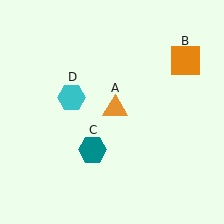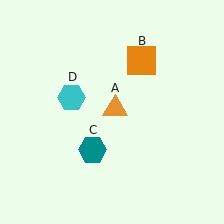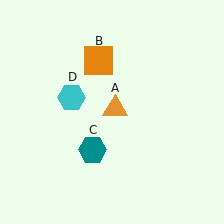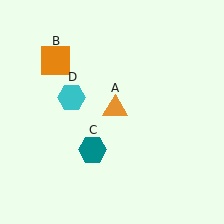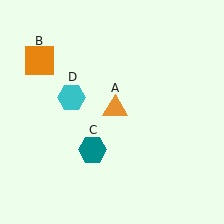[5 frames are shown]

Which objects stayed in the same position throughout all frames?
Orange triangle (object A) and teal hexagon (object C) and cyan hexagon (object D) remained stationary.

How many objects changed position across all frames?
1 object changed position: orange square (object B).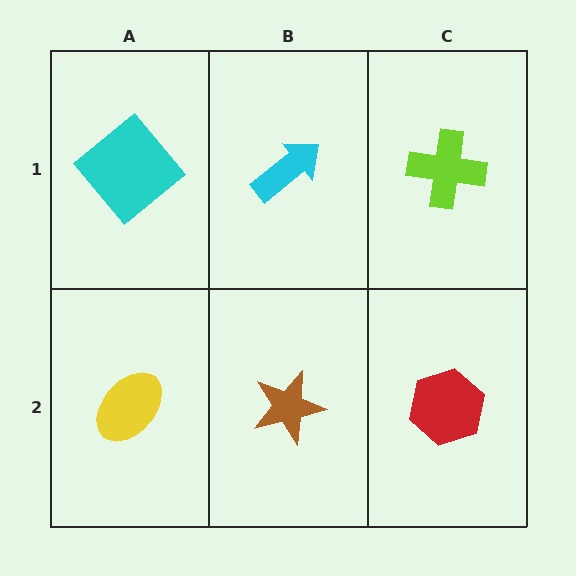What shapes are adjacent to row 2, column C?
A lime cross (row 1, column C), a brown star (row 2, column B).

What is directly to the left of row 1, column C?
A cyan arrow.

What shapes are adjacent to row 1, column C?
A red hexagon (row 2, column C), a cyan arrow (row 1, column B).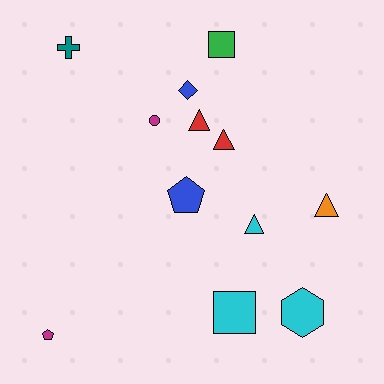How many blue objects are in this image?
There are 2 blue objects.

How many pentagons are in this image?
There are 2 pentagons.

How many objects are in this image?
There are 12 objects.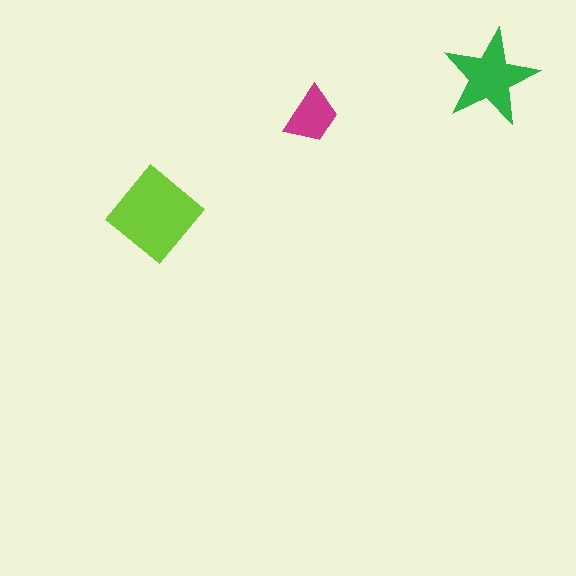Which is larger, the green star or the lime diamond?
The lime diamond.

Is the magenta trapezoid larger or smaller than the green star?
Smaller.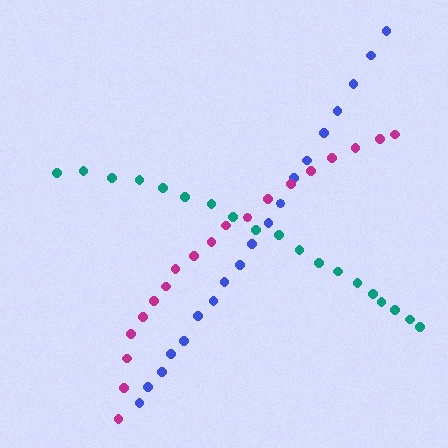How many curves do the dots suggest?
There are 3 distinct paths.